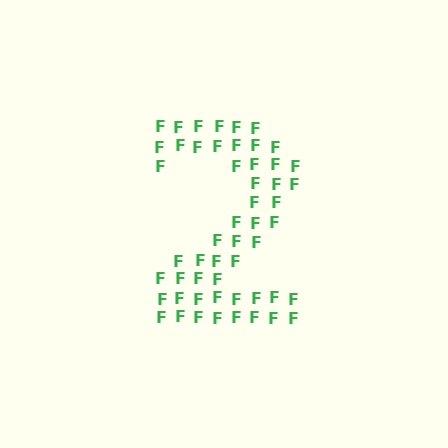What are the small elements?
The small elements are letter F's.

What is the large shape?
The large shape is the digit 2.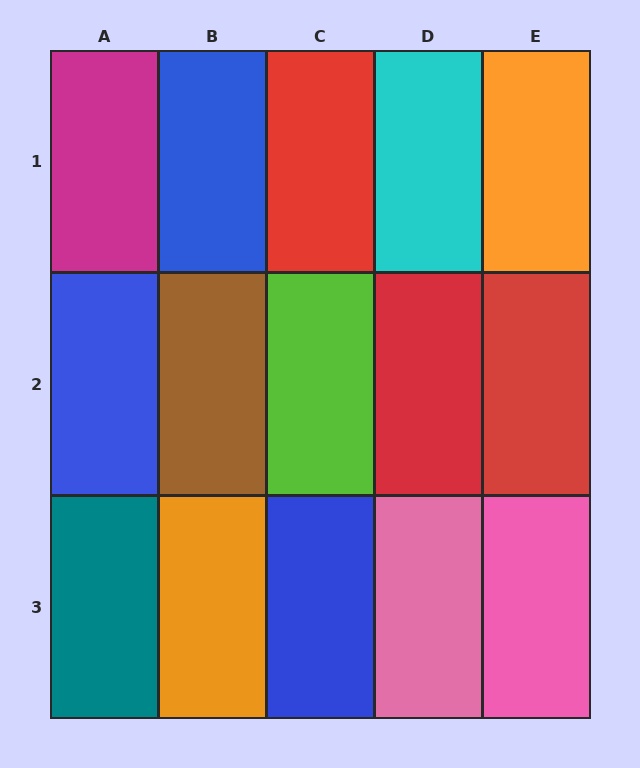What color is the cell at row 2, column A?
Blue.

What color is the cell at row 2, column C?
Lime.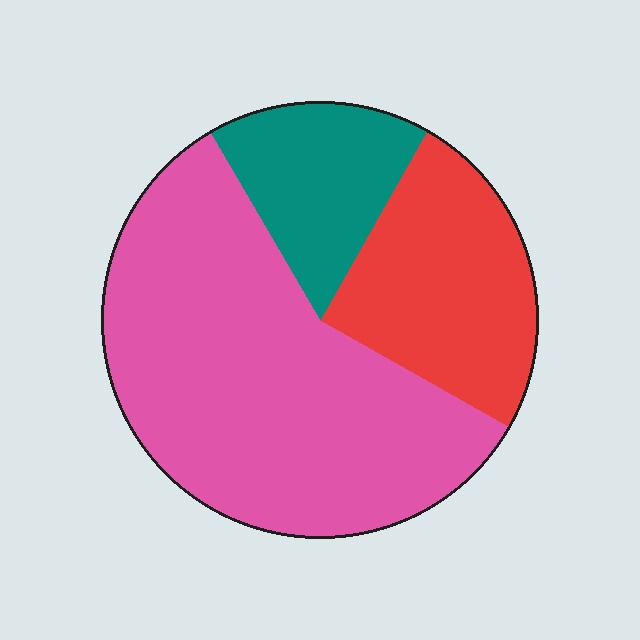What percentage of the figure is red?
Red takes up about one quarter (1/4) of the figure.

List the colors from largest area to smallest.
From largest to smallest: pink, red, teal.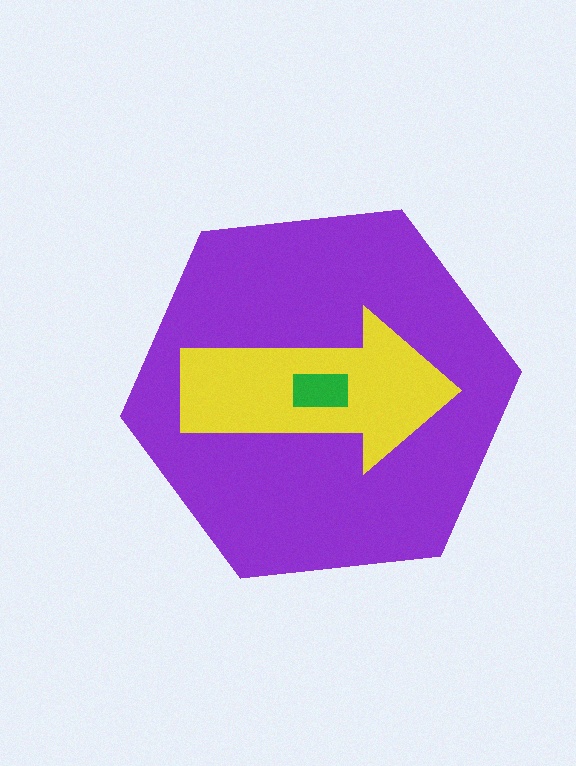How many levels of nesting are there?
3.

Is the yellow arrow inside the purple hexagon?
Yes.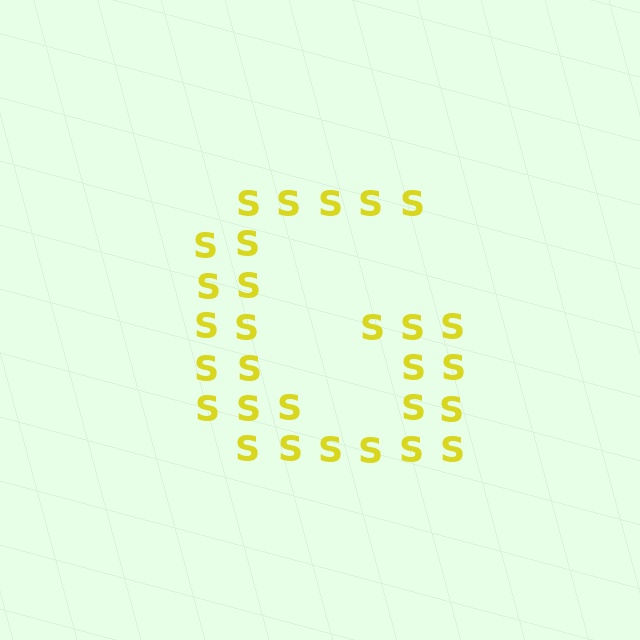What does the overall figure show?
The overall figure shows the letter G.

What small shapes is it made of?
It is made of small letter S's.